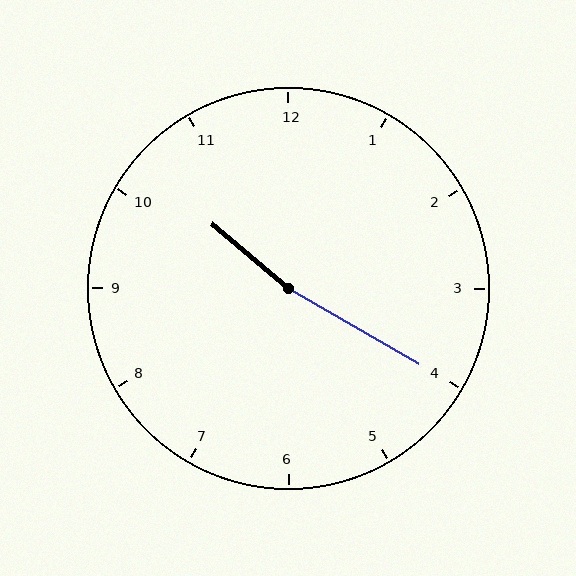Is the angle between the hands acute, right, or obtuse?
It is obtuse.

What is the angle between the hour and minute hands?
Approximately 170 degrees.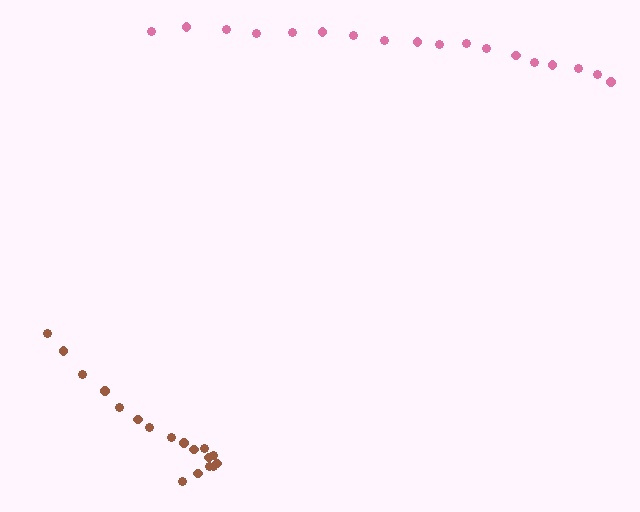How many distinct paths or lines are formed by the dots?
There are 2 distinct paths.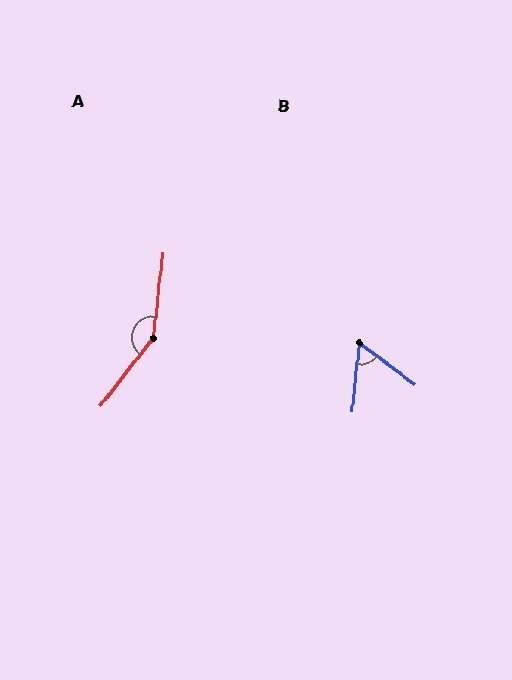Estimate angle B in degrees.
Approximately 58 degrees.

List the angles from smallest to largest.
B (58°), A (148°).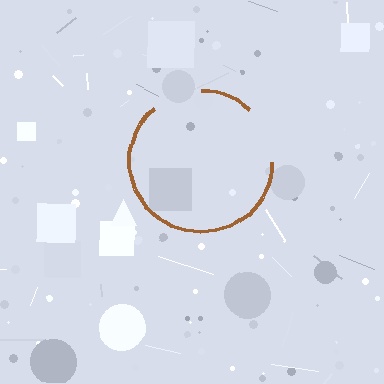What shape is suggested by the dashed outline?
The dashed outline suggests a circle.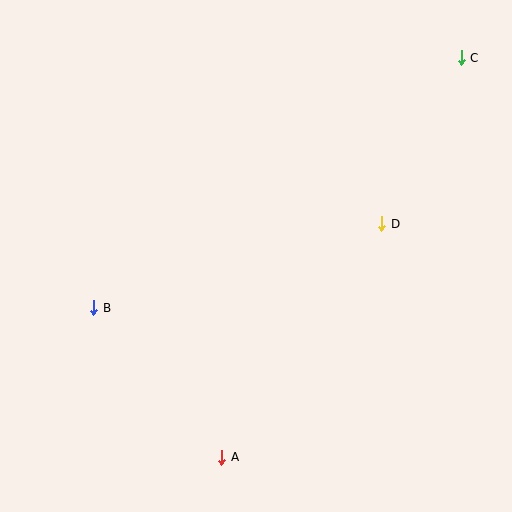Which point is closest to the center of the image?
Point D at (382, 223) is closest to the center.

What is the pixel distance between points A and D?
The distance between A and D is 283 pixels.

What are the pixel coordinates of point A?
Point A is at (222, 457).